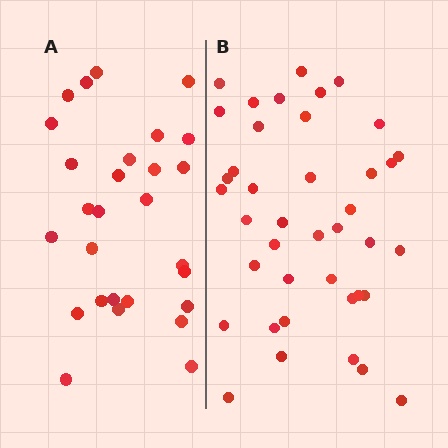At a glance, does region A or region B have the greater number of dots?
Region B (the right region) has more dots.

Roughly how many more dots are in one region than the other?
Region B has roughly 12 or so more dots than region A.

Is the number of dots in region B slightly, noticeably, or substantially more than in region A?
Region B has noticeably more, but not dramatically so. The ratio is roughly 1.4 to 1.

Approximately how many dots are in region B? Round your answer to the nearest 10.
About 40 dots.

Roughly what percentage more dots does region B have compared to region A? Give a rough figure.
About 45% more.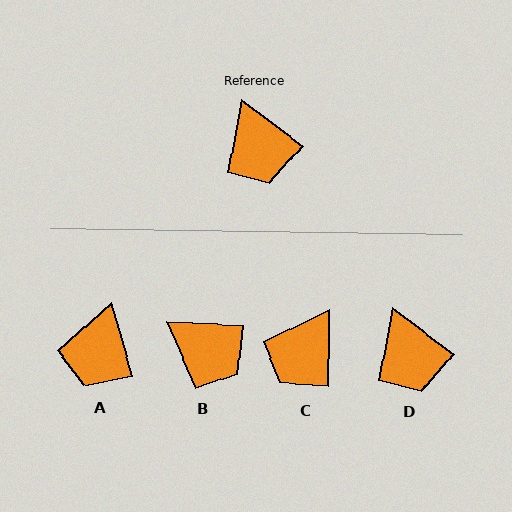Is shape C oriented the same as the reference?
No, it is off by about 53 degrees.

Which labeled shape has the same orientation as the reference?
D.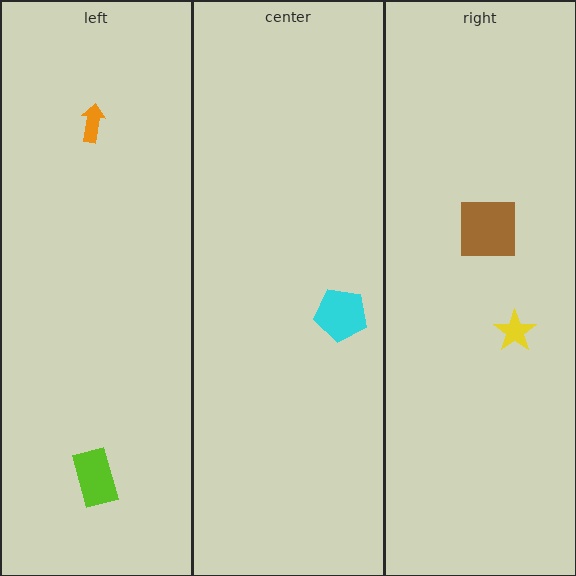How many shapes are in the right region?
2.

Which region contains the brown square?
The right region.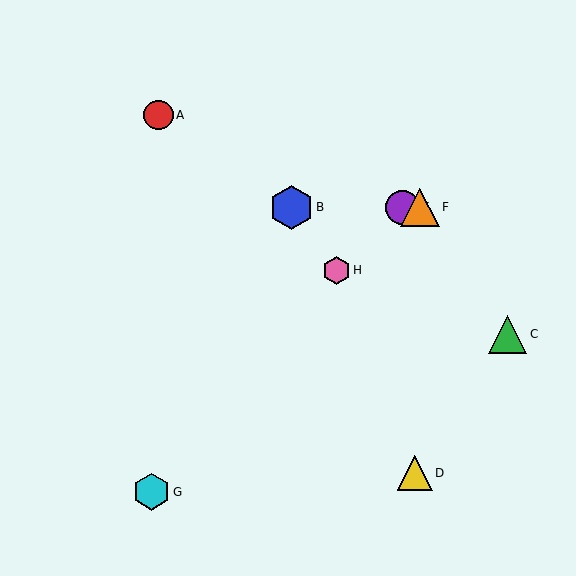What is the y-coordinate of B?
Object B is at y≈207.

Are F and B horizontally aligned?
Yes, both are at y≈207.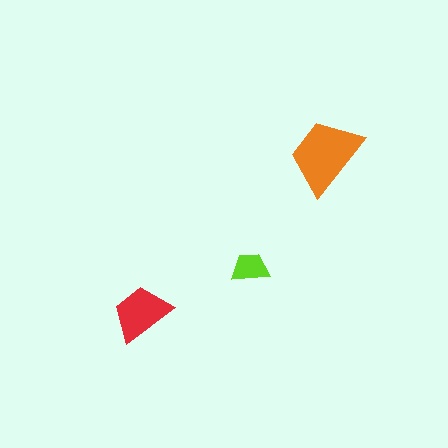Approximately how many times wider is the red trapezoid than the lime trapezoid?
About 1.5 times wider.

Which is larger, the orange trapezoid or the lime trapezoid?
The orange one.